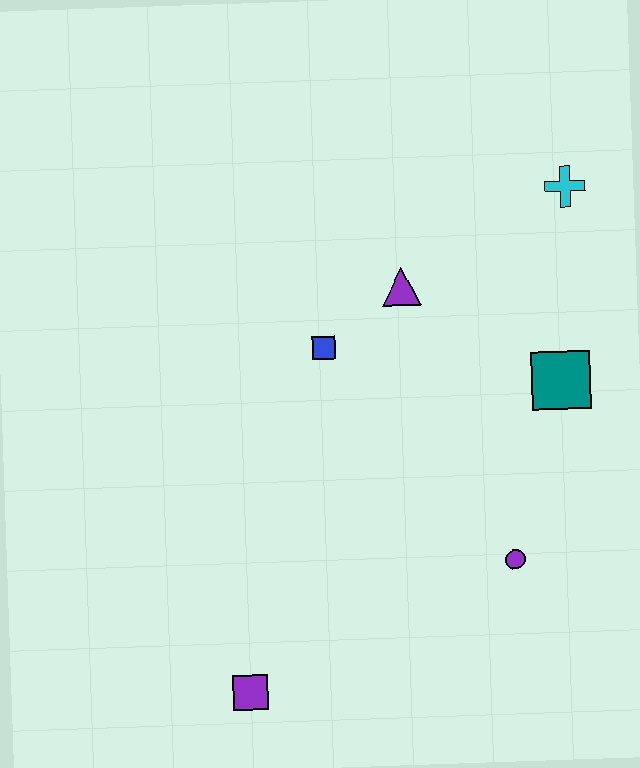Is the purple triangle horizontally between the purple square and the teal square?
Yes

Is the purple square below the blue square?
Yes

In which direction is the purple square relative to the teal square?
The purple square is to the left of the teal square.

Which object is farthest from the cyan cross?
The purple square is farthest from the cyan cross.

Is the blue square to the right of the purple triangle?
No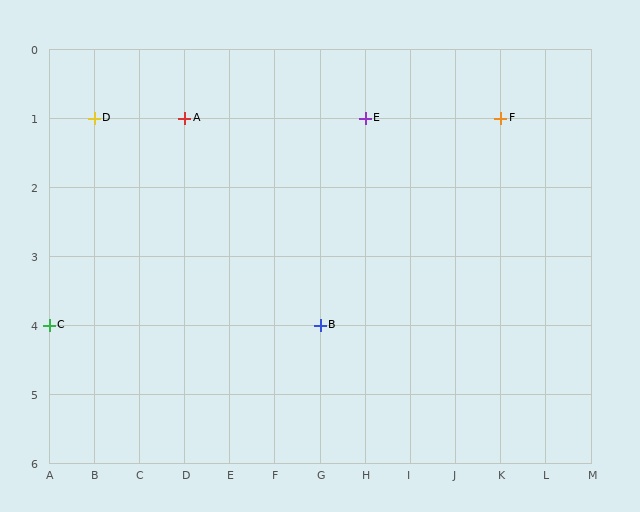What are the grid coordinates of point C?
Point C is at grid coordinates (A, 4).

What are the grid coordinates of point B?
Point B is at grid coordinates (G, 4).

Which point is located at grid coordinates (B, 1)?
Point D is at (B, 1).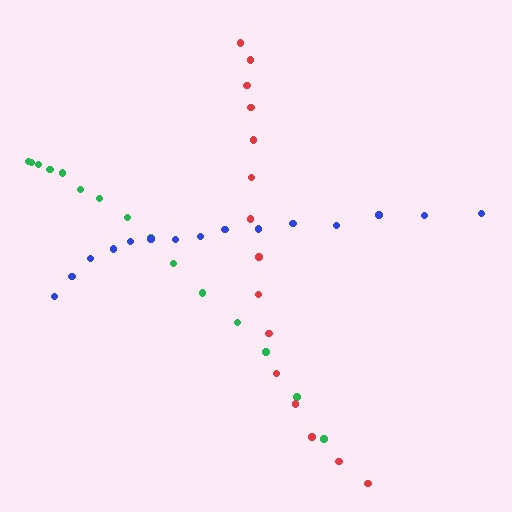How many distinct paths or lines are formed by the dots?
There are 3 distinct paths.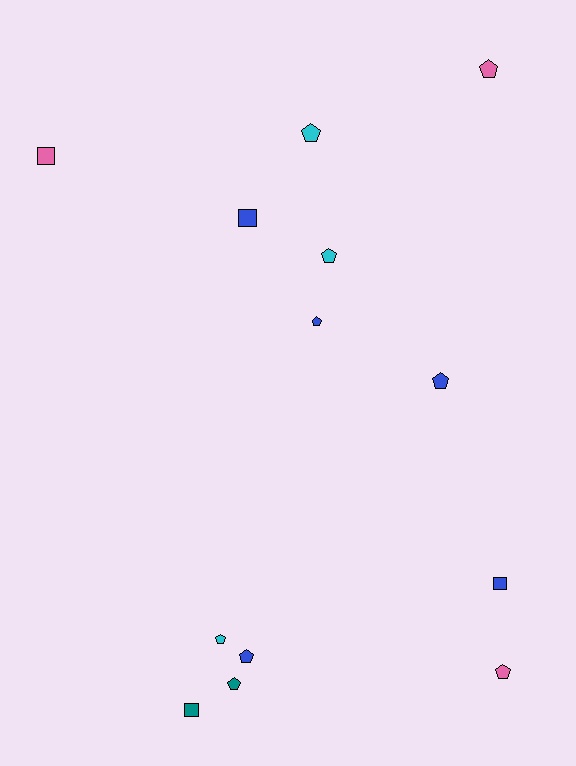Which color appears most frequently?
Blue, with 5 objects.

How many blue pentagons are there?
There are 3 blue pentagons.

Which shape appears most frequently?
Pentagon, with 9 objects.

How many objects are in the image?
There are 13 objects.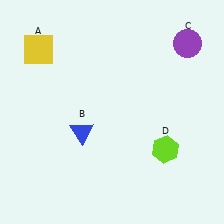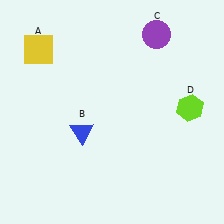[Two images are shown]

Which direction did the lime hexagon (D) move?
The lime hexagon (D) moved up.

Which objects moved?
The objects that moved are: the purple circle (C), the lime hexagon (D).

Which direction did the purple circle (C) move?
The purple circle (C) moved left.